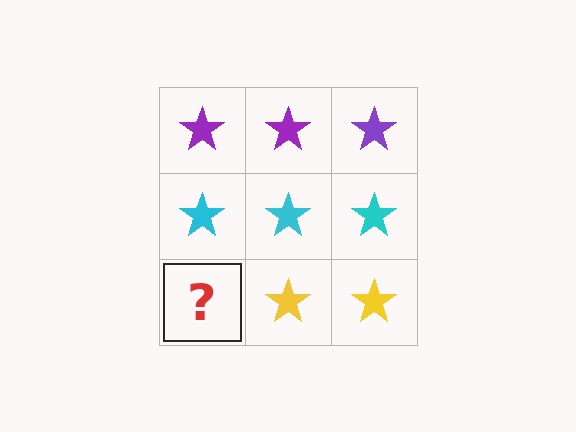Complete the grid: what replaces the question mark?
The question mark should be replaced with a yellow star.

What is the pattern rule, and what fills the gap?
The rule is that each row has a consistent color. The gap should be filled with a yellow star.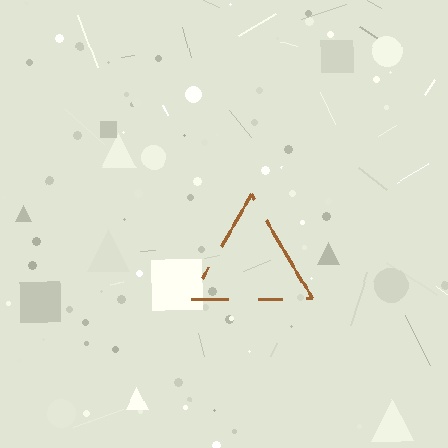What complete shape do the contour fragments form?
The contour fragments form a triangle.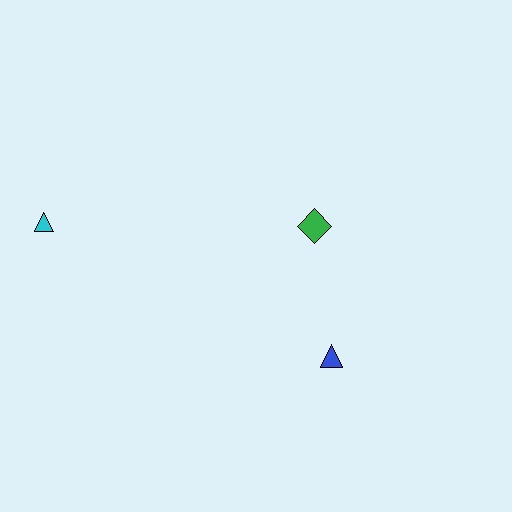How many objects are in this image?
There are 3 objects.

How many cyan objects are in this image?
There is 1 cyan object.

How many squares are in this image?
There are no squares.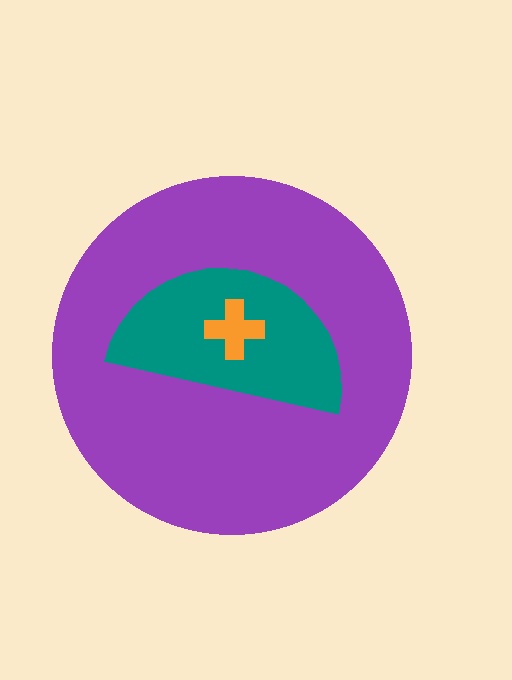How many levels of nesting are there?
3.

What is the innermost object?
The orange cross.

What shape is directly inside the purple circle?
The teal semicircle.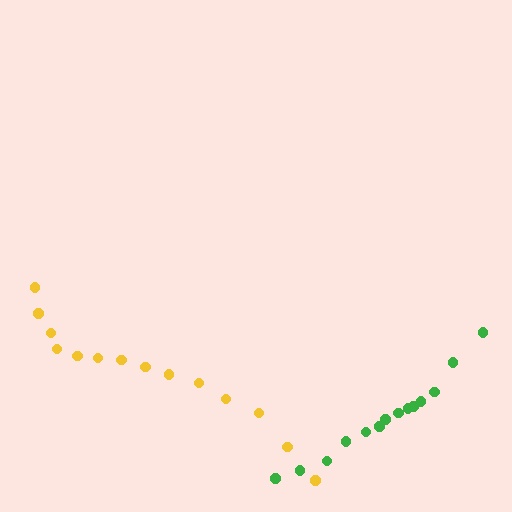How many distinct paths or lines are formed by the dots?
There are 2 distinct paths.